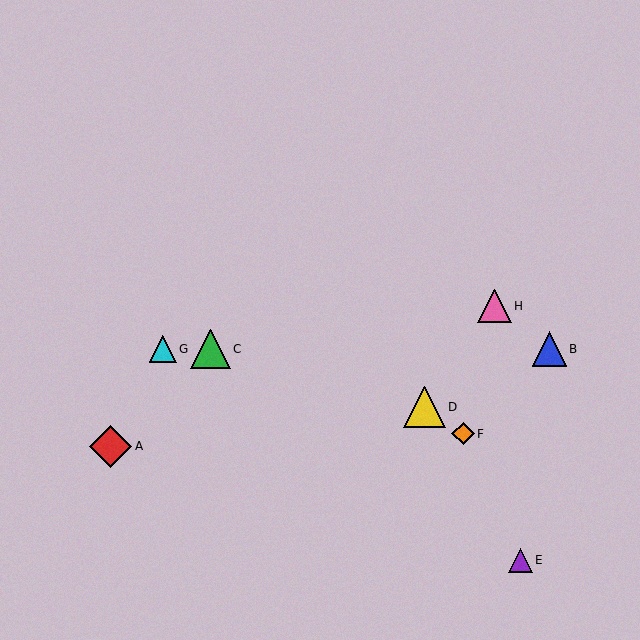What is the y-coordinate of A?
Object A is at y≈446.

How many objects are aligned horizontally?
3 objects (B, C, G) are aligned horizontally.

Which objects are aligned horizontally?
Objects B, C, G are aligned horizontally.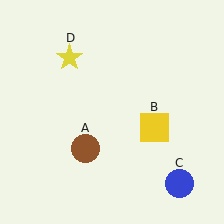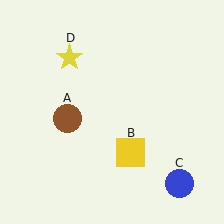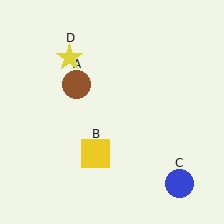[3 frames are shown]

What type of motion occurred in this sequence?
The brown circle (object A), yellow square (object B) rotated clockwise around the center of the scene.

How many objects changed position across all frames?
2 objects changed position: brown circle (object A), yellow square (object B).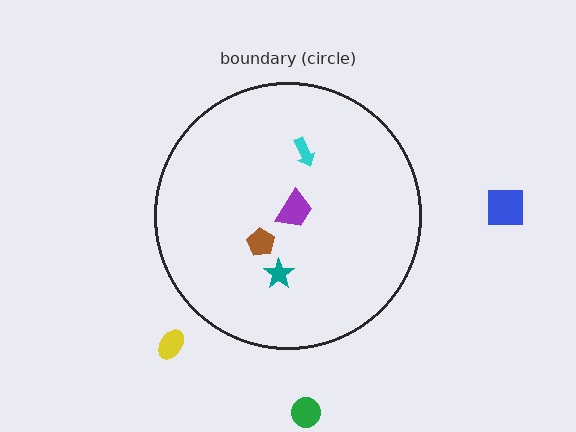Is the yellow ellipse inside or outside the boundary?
Outside.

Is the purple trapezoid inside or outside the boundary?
Inside.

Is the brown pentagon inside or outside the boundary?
Inside.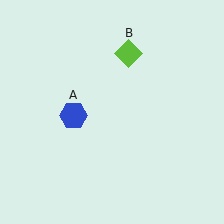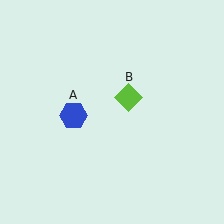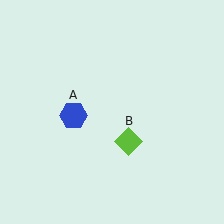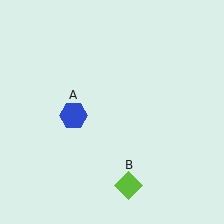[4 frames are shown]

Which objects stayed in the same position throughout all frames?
Blue hexagon (object A) remained stationary.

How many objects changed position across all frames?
1 object changed position: lime diamond (object B).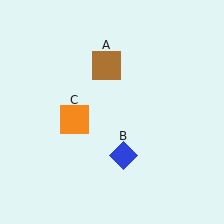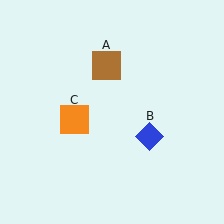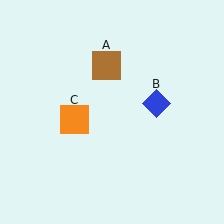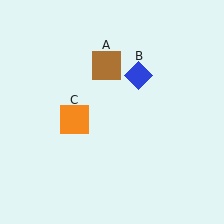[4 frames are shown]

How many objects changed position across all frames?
1 object changed position: blue diamond (object B).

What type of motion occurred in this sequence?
The blue diamond (object B) rotated counterclockwise around the center of the scene.